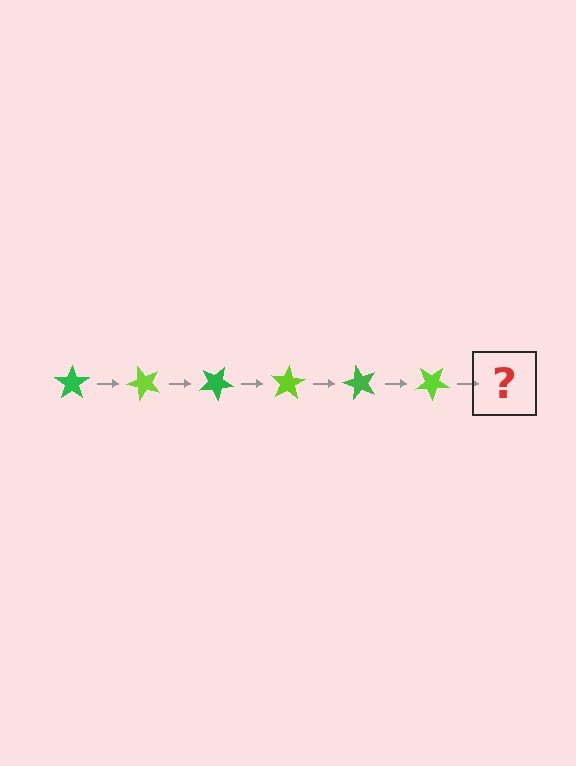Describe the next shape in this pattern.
It should be a green star, rotated 300 degrees from the start.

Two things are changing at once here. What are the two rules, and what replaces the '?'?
The two rules are that it rotates 50 degrees each step and the color cycles through green and lime. The '?' should be a green star, rotated 300 degrees from the start.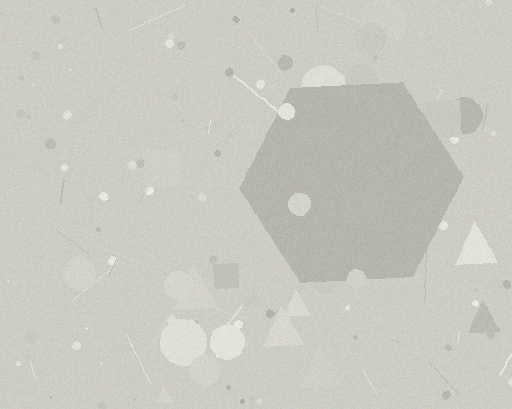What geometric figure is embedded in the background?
A hexagon is embedded in the background.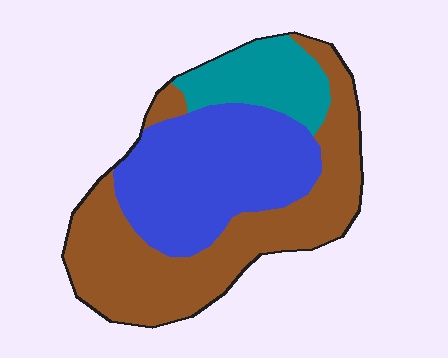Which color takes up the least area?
Teal, at roughly 15%.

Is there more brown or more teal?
Brown.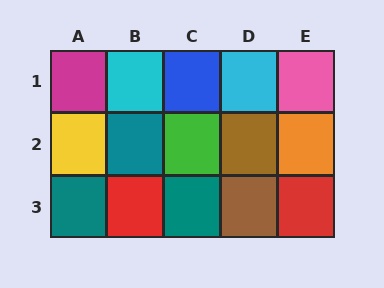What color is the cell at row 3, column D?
Brown.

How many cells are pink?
1 cell is pink.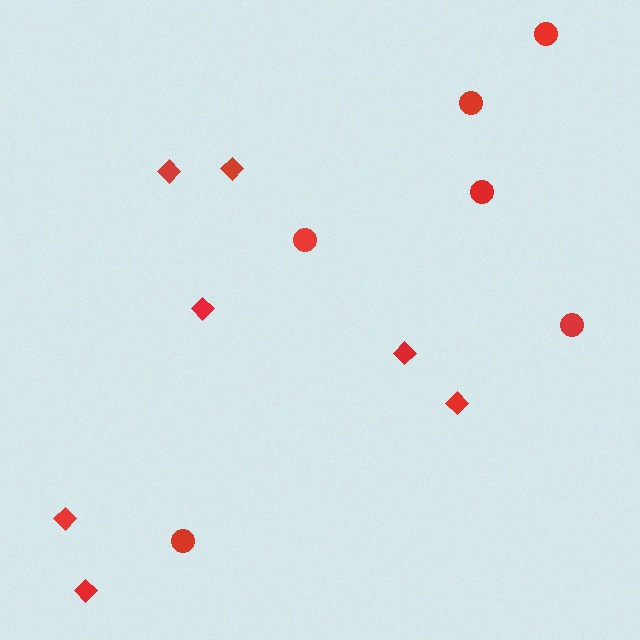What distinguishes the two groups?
There are 2 groups: one group of diamonds (7) and one group of circles (6).